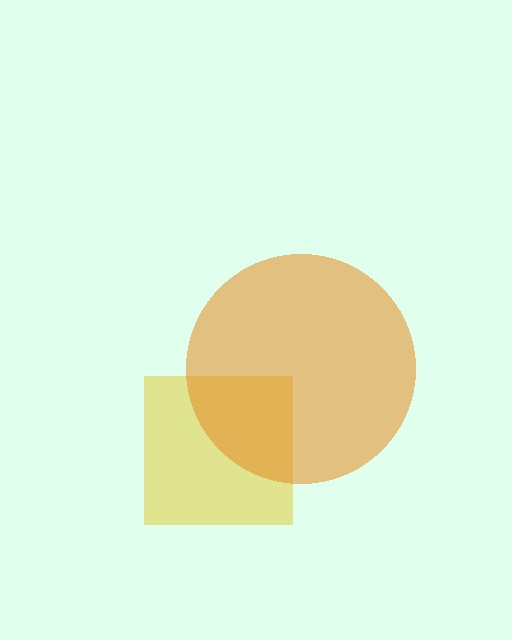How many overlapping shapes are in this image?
There are 2 overlapping shapes in the image.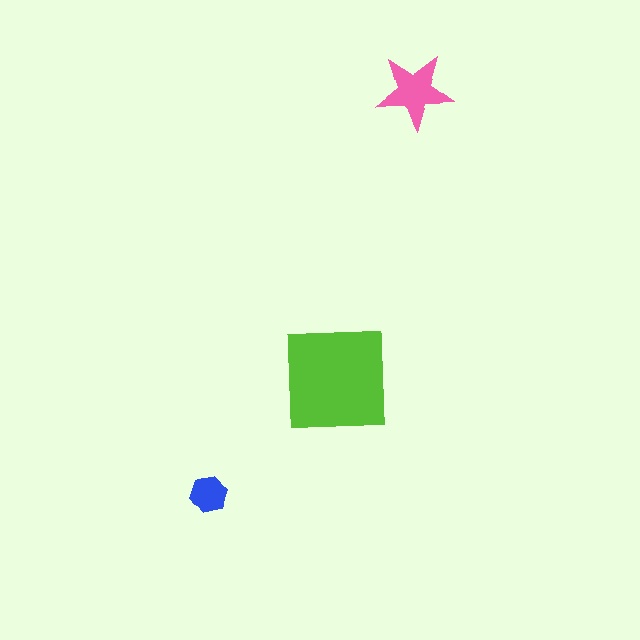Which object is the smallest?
The blue hexagon.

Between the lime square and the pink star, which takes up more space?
The lime square.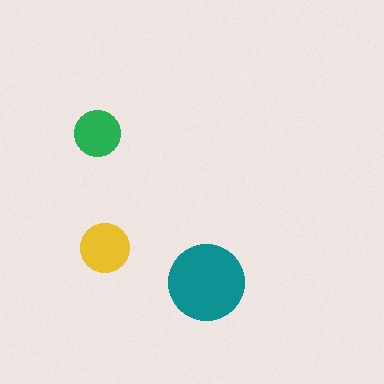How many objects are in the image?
There are 3 objects in the image.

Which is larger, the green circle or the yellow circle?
The yellow one.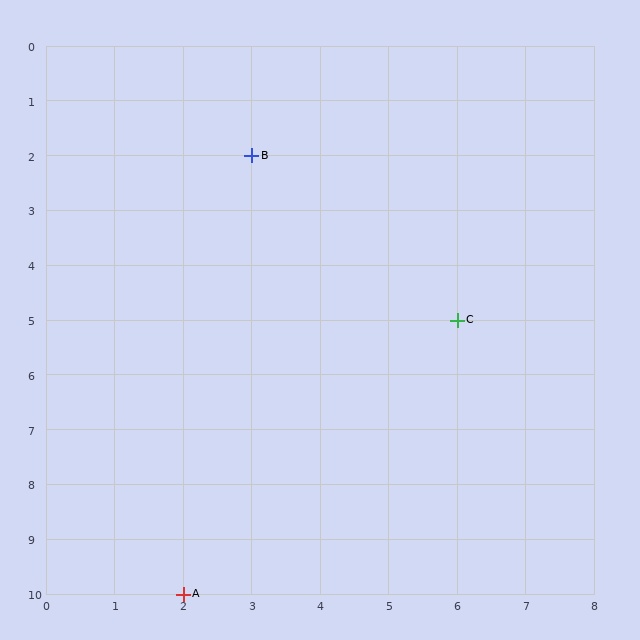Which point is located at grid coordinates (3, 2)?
Point B is at (3, 2).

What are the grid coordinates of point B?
Point B is at grid coordinates (3, 2).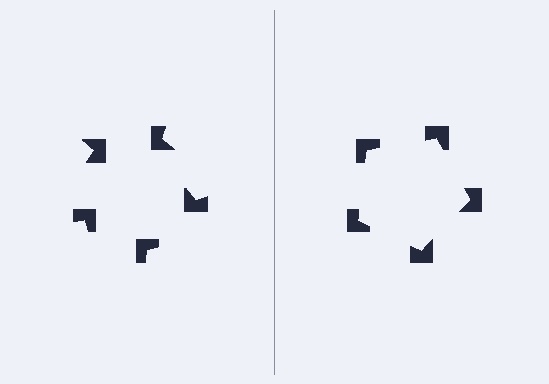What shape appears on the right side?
An illusory pentagon.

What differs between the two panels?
The notched squares are positioned identically on both sides; only the wedge orientations differ. On the right they align to a pentagon; on the left they are misaligned.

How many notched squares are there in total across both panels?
10 — 5 on each side.